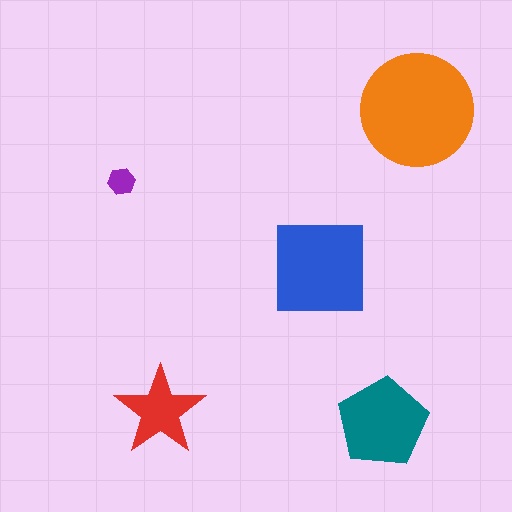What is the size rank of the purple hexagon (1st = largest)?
5th.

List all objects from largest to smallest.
The orange circle, the blue square, the teal pentagon, the red star, the purple hexagon.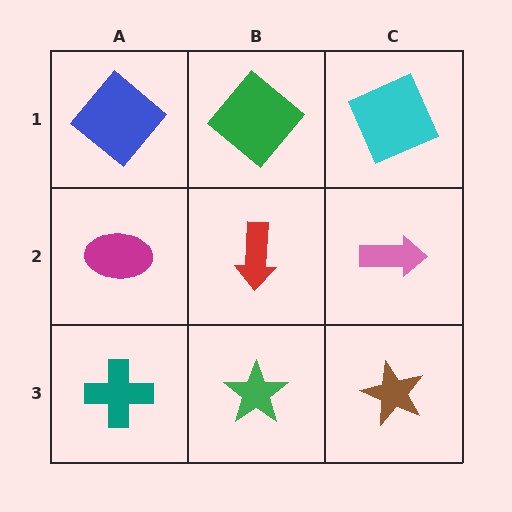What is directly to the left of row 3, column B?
A teal cross.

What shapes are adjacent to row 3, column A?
A magenta ellipse (row 2, column A), a green star (row 3, column B).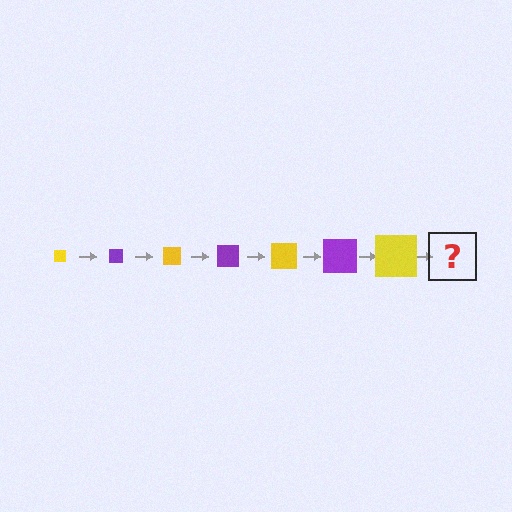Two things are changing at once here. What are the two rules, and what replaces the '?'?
The two rules are that the square grows larger each step and the color cycles through yellow and purple. The '?' should be a purple square, larger than the previous one.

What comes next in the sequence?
The next element should be a purple square, larger than the previous one.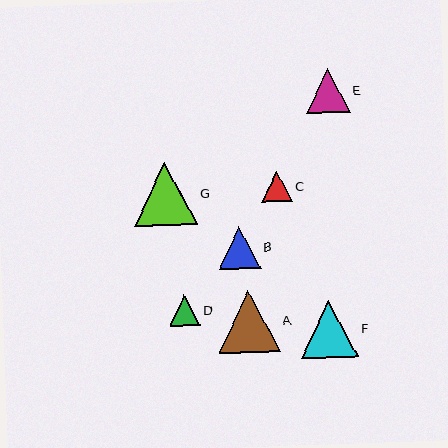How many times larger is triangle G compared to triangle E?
Triangle G is approximately 1.4 times the size of triangle E.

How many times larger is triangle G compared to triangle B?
Triangle G is approximately 1.5 times the size of triangle B.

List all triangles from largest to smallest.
From largest to smallest: G, A, F, E, B, D, C.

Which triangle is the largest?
Triangle G is the largest with a size of approximately 63 pixels.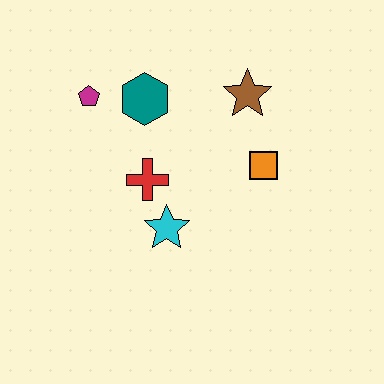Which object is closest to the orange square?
The brown star is closest to the orange square.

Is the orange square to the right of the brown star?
Yes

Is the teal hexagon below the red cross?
No